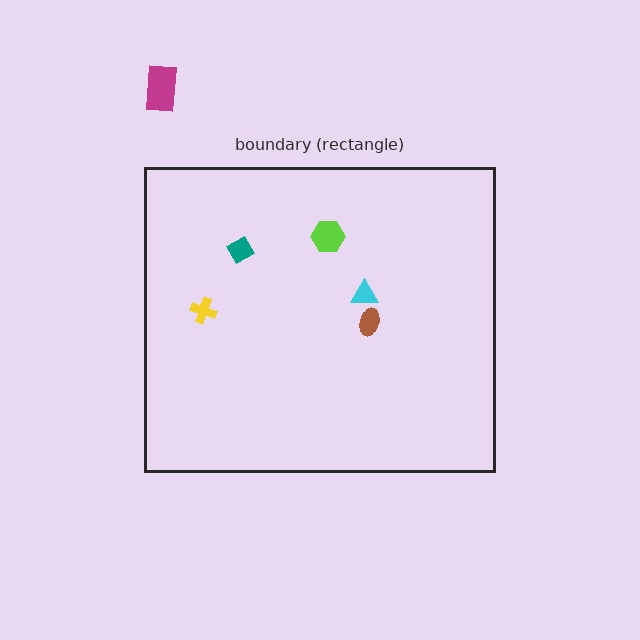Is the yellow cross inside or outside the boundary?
Inside.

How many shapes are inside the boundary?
5 inside, 1 outside.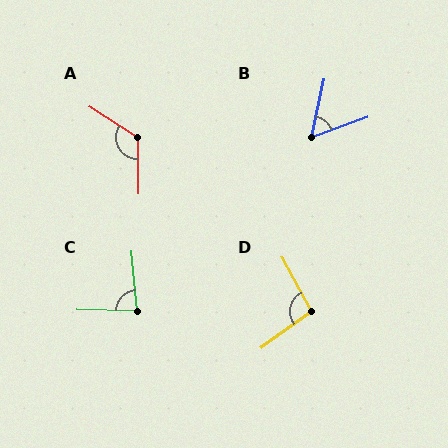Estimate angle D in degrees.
Approximately 98 degrees.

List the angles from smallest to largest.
B (58°), C (83°), D (98°), A (123°).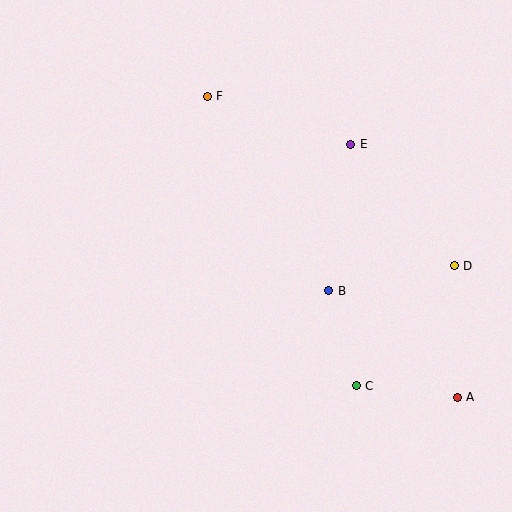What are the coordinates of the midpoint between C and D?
The midpoint between C and D is at (405, 326).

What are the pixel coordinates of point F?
Point F is at (207, 96).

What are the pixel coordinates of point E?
Point E is at (351, 144).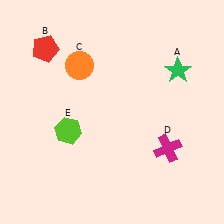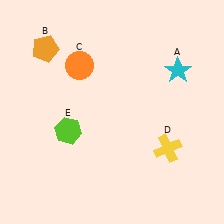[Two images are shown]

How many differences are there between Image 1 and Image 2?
There are 3 differences between the two images.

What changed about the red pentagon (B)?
In Image 1, B is red. In Image 2, it changed to orange.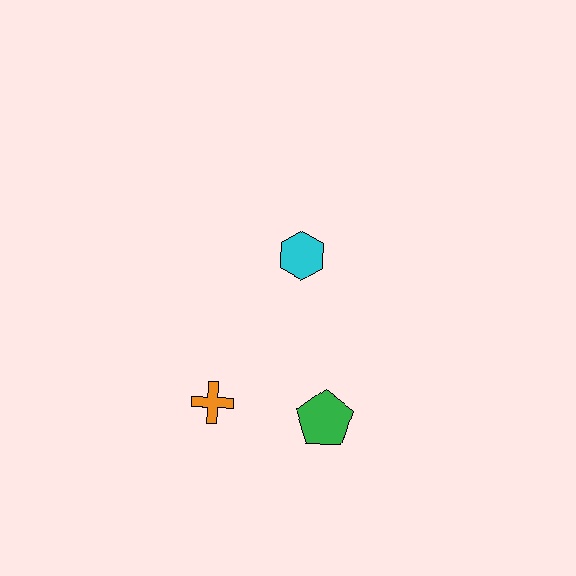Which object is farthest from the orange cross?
The cyan hexagon is farthest from the orange cross.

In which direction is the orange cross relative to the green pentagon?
The orange cross is to the left of the green pentagon.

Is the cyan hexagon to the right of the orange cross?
Yes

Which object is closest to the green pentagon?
The orange cross is closest to the green pentagon.